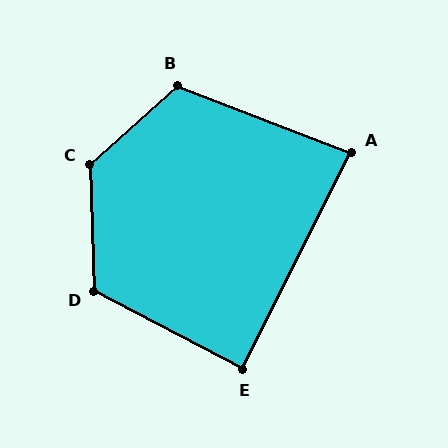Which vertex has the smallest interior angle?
A, at approximately 84 degrees.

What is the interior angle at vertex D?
Approximately 119 degrees (obtuse).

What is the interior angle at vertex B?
Approximately 117 degrees (obtuse).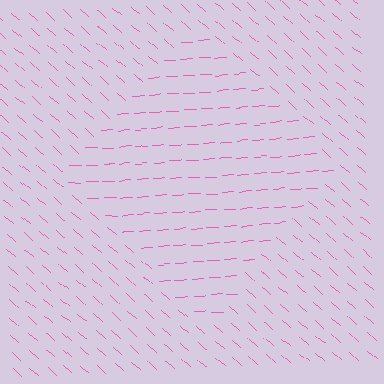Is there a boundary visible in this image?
Yes, there is a texture boundary formed by a change in line orientation.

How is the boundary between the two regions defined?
The boundary is defined purely by a change in line orientation (approximately 45 degrees difference). All lines are the same color and thickness.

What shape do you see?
I see a diamond.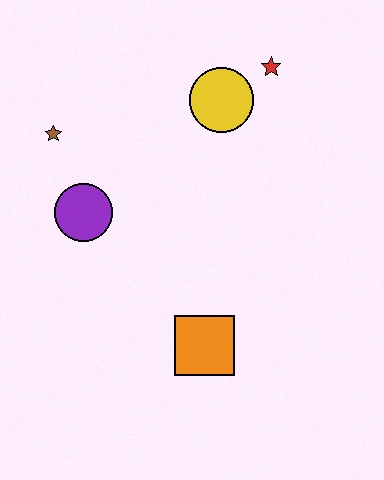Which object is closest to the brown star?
The purple circle is closest to the brown star.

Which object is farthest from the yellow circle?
The orange square is farthest from the yellow circle.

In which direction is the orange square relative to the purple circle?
The orange square is below the purple circle.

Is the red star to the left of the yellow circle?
No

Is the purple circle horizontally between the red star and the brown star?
Yes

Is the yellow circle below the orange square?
No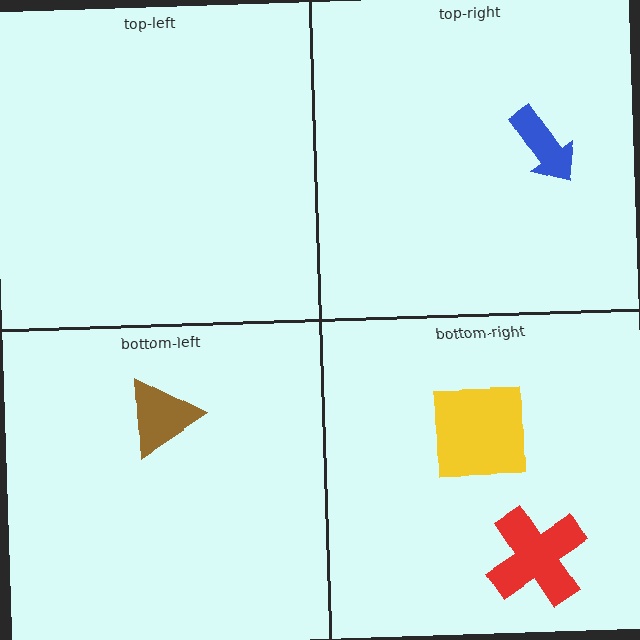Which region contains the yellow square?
The bottom-right region.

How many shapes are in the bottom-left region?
1.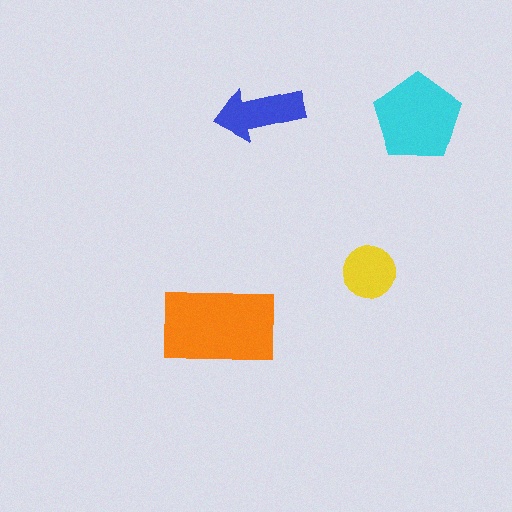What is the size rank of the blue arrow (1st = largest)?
3rd.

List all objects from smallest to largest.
The yellow circle, the blue arrow, the cyan pentagon, the orange rectangle.